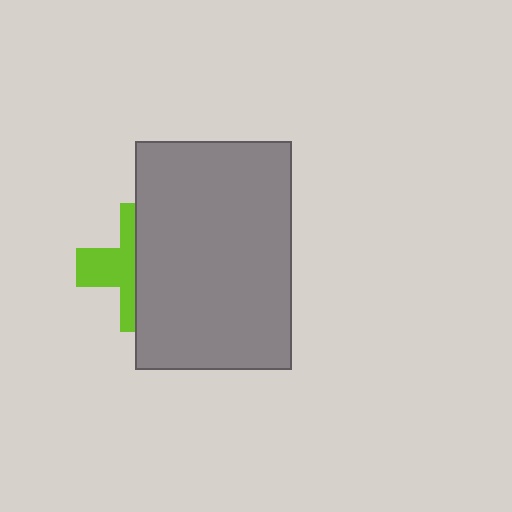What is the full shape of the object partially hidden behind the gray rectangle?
The partially hidden object is a lime cross.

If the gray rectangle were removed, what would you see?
You would see the complete lime cross.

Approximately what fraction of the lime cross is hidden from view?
Roughly 56% of the lime cross is hidden behind the gray rectangle.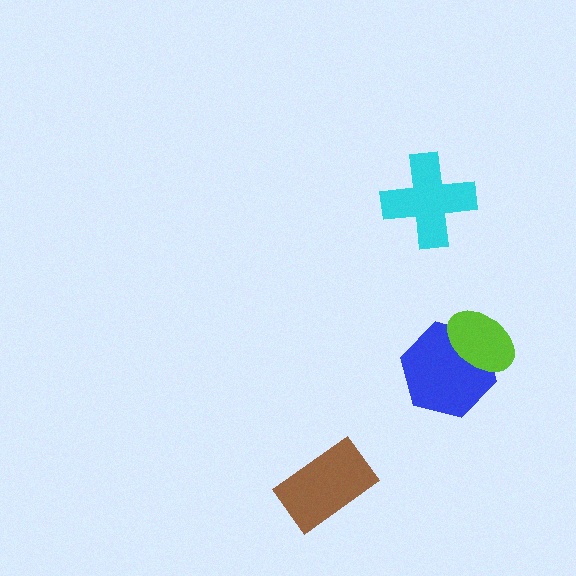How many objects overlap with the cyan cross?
0 objects overlap with the cyan cross.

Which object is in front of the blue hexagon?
The lime ellipse is in front of the blue hexagon.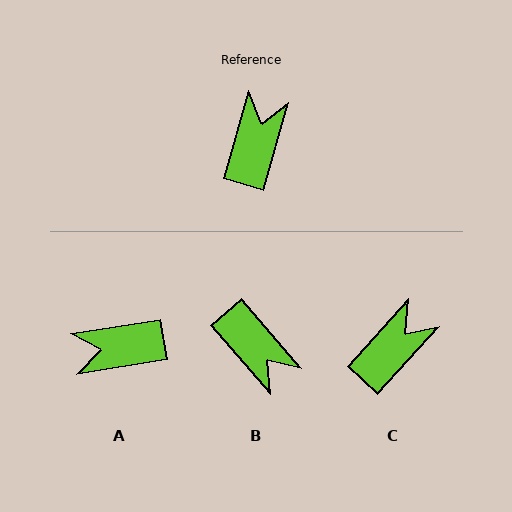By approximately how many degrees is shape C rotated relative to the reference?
Approximately 26 degrees clockwise.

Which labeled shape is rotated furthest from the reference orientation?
B, about 123 degrees away.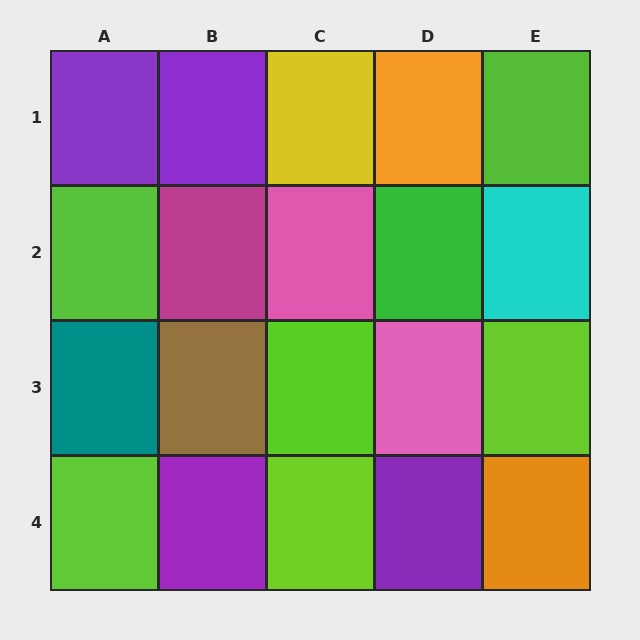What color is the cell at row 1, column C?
Yellow.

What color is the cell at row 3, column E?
Lime.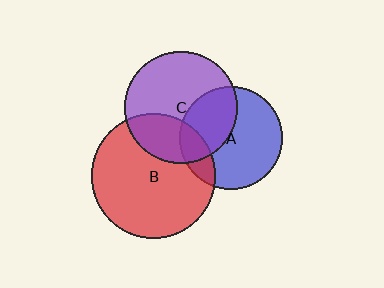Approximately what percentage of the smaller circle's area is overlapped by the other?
Approximately 30%.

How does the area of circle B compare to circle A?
Approximately 1.5 times.